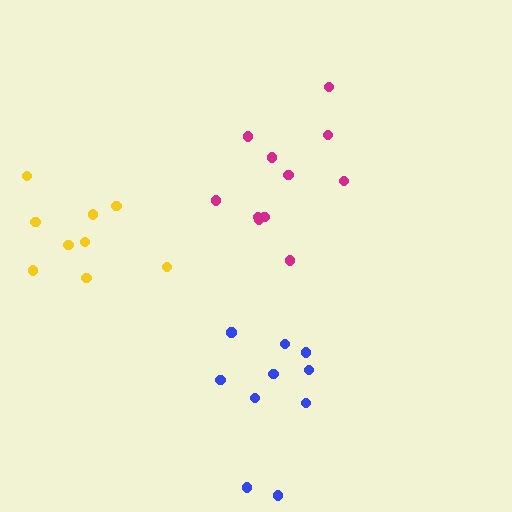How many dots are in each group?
Group 1: 11 dots, Group 2: 10 dots, Group 3: 9 dots (30 total).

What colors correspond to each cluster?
The clusters are colored: magenta, blue, yellow.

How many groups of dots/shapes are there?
There are 3 groups.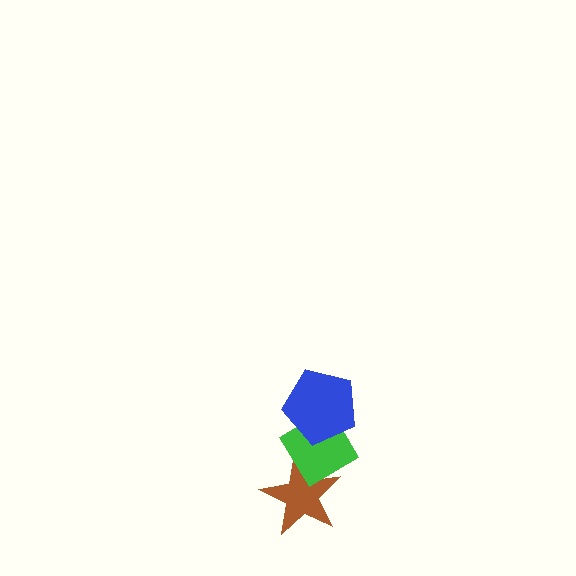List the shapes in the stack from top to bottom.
From top to bottom: the blue pentagon, the green diamond, the brown star.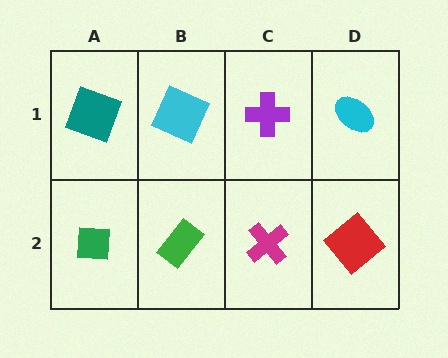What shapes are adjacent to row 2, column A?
A teal square (row 1, column A), a green rectangle (row 2, column B).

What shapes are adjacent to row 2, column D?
A cyan ellipse (row 1, column D), a magenta cross (row 2, column C).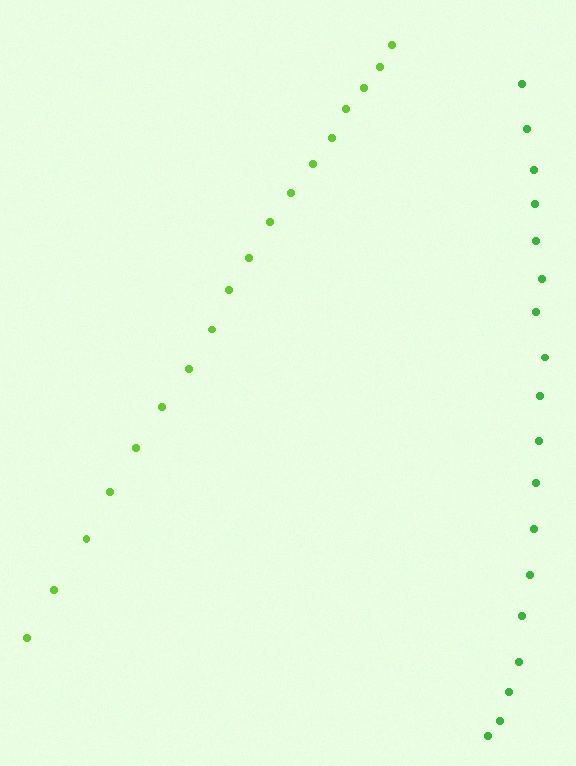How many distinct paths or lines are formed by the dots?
There are 2 distinct paths.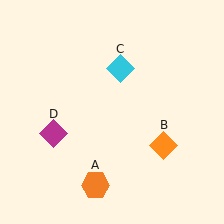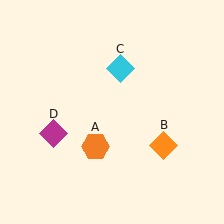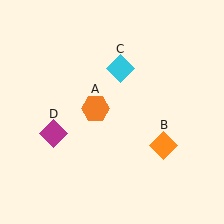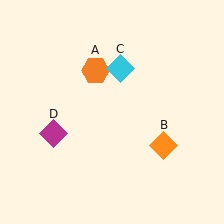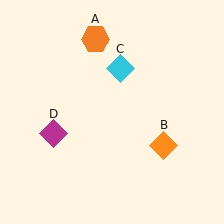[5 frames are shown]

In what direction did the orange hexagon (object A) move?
The orange hexagon (object A) moved up.